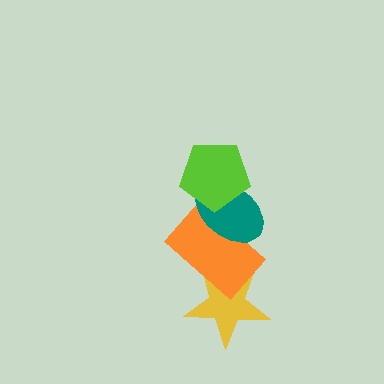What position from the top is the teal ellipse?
The teal ellipse is 2nd from the top.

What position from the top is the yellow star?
The yellow star is 4th from the top.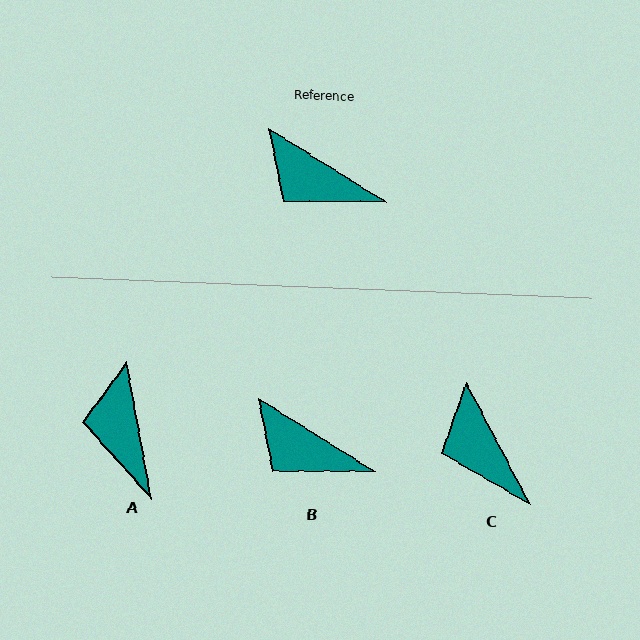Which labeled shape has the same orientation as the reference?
B.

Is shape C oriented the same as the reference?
No, it is off by about 30 degrees.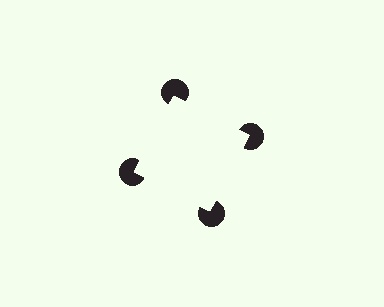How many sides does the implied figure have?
4 sides.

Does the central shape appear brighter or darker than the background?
It typically appears slightly brighter than the background, even though no actual brightness change is drawn.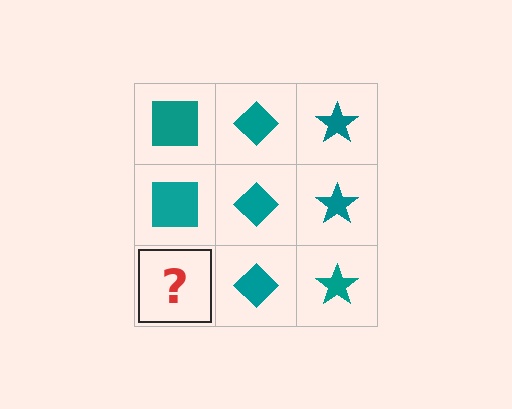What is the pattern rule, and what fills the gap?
The rule is that each column has a consistent shape. The gap should be filled with a teal square.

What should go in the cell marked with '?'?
The missing cell should contain a teal square.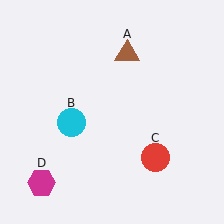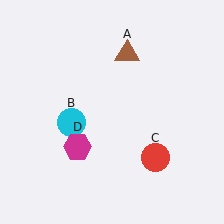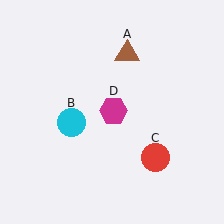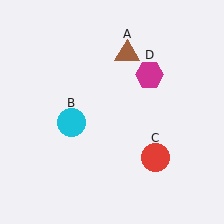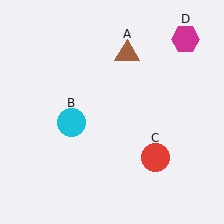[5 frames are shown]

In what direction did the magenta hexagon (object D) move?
The magenta hexagon (object D) moved up and to the right.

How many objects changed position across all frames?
1 object changed position: magenta hexagon (object D).